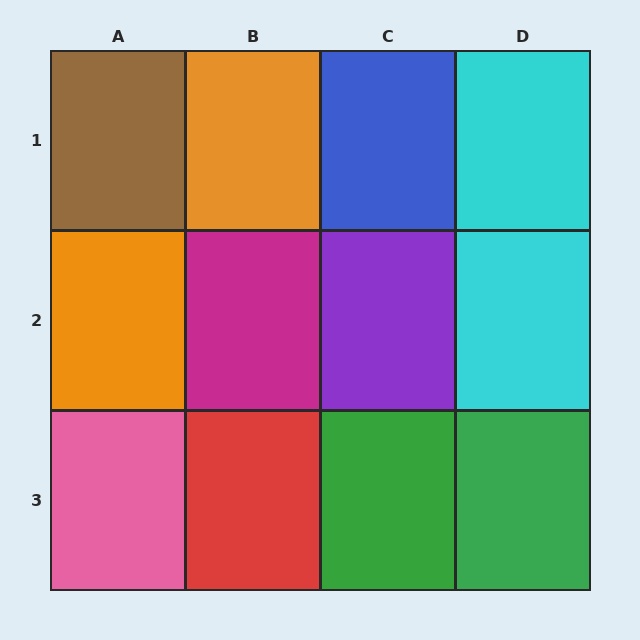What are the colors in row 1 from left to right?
Brown, orange, blue, cyan.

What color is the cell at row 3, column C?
Green.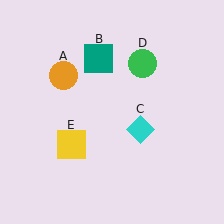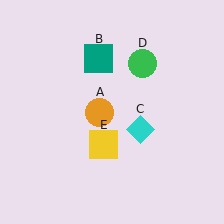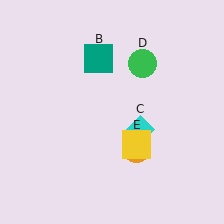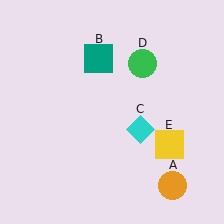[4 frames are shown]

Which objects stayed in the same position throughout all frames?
Teal square (object B) and cyan diamond (object C) and green circle (object D) remained stationary.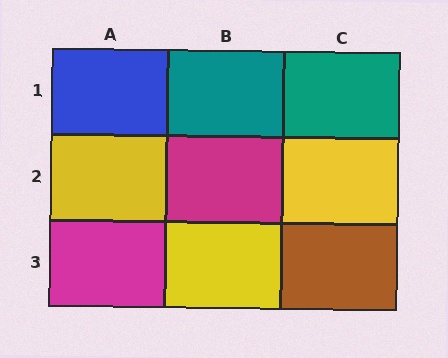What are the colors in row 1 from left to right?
Blue, teal, teal.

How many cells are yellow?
3 cells are yellow.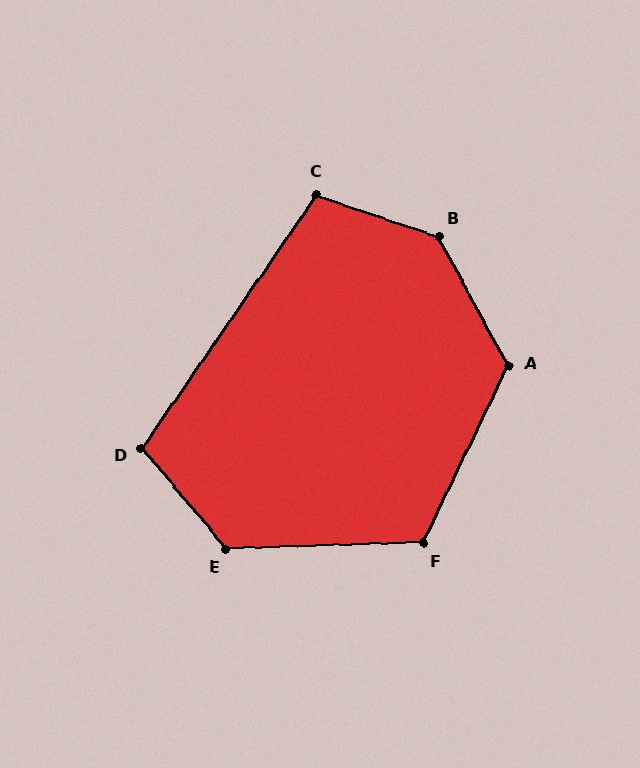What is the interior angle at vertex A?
Approximately 126 degrees (obtuse).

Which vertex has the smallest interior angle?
D, at approximately 105 degrees.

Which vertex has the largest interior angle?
B, at approximately 137 degrees.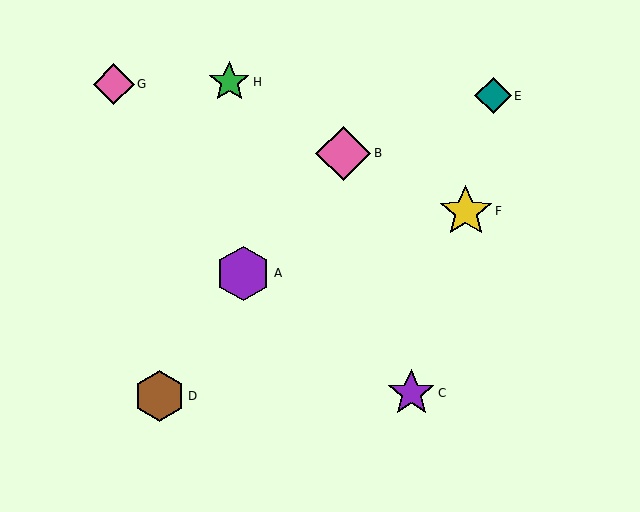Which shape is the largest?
The pink diamond (labeled B) is the largest.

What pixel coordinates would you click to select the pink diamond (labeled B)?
Click at (343, 153) to select the pink diamond B.